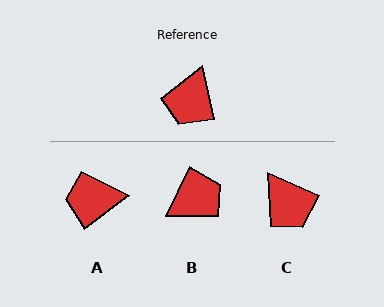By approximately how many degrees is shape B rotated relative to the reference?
Approximately 142 degrees counter-clockwise.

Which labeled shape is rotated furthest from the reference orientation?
B, about 142 degrees away.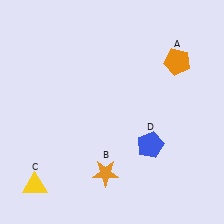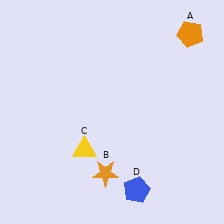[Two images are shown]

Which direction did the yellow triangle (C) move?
The yellow triangle (C) moved right.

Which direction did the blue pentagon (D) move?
The blue pentagon (D) moved down.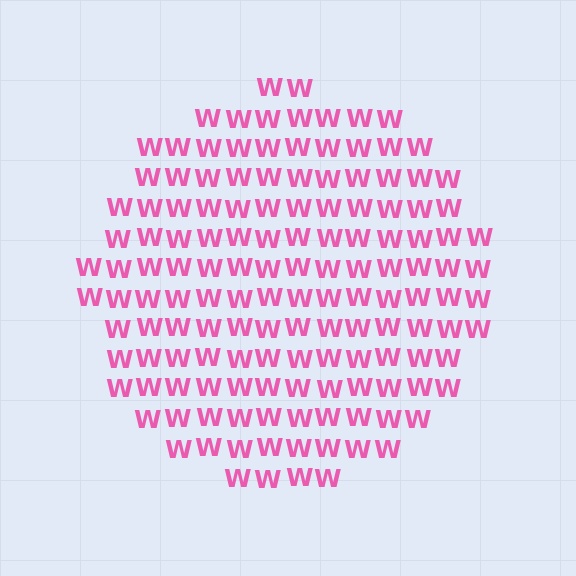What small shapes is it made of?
It is made of small letter W's.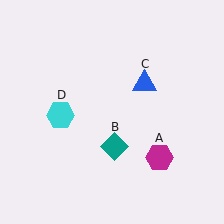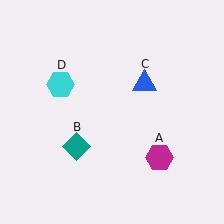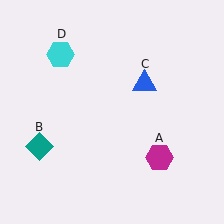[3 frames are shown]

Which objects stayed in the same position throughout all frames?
Magenta hexagon (object A) and blue triangle (object C) remained stationary.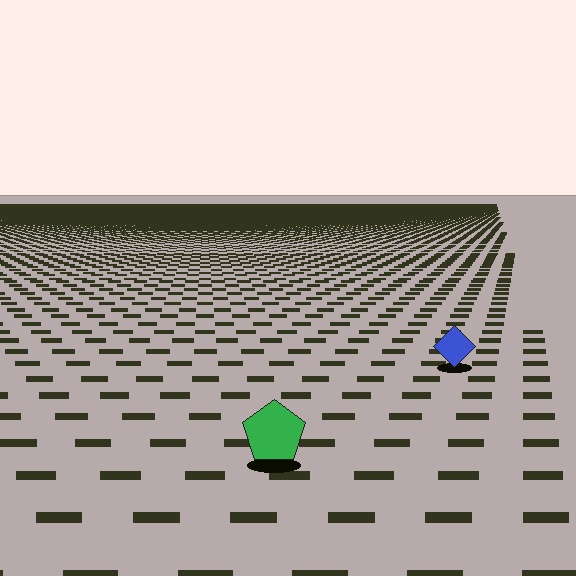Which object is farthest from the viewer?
The blue diamond is farthest from the viewer. It appears smaller and the ground texture around it is denser.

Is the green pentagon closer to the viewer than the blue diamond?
Yes. The green pentagon is closer — you can tell from the texture gradient: the ground texture is coarser near it.